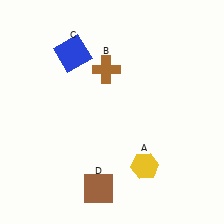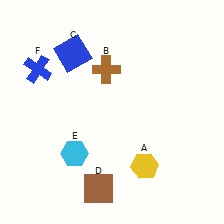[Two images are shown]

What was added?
A cyan hexagon (E), a blue cross (F) were added in Image 2.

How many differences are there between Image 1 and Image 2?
There are 2 differences between the two images.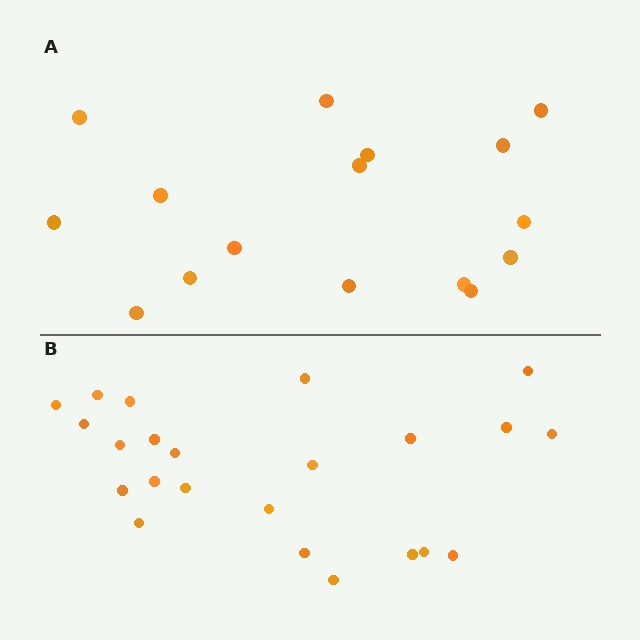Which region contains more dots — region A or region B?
Region B (the bottom region) has more dots.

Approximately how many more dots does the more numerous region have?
Region B has roughly 8 or so more dots than region A.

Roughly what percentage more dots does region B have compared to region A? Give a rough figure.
About 45% more.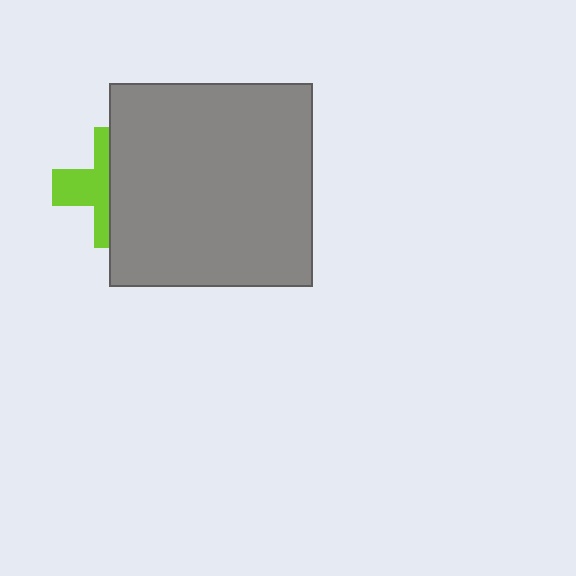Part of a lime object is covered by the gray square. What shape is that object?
It is a cross.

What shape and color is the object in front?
The object in front is a gray square.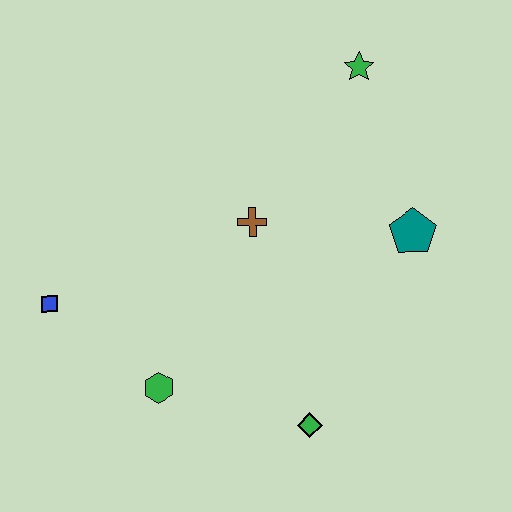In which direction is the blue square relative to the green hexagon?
The blue square is to the left of the green hexagon.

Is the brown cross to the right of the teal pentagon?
No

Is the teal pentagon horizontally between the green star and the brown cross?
No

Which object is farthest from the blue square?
The green star is farthest from the blue square.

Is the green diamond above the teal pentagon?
No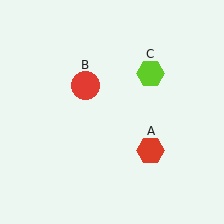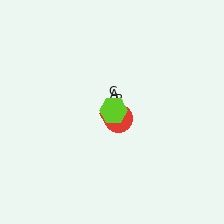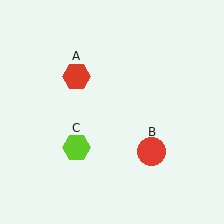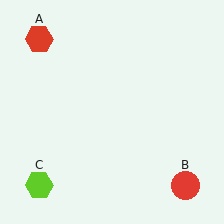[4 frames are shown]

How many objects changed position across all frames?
3 objects changed position: red hexagon (object A), red circle (object B), lime hexagon (object C).